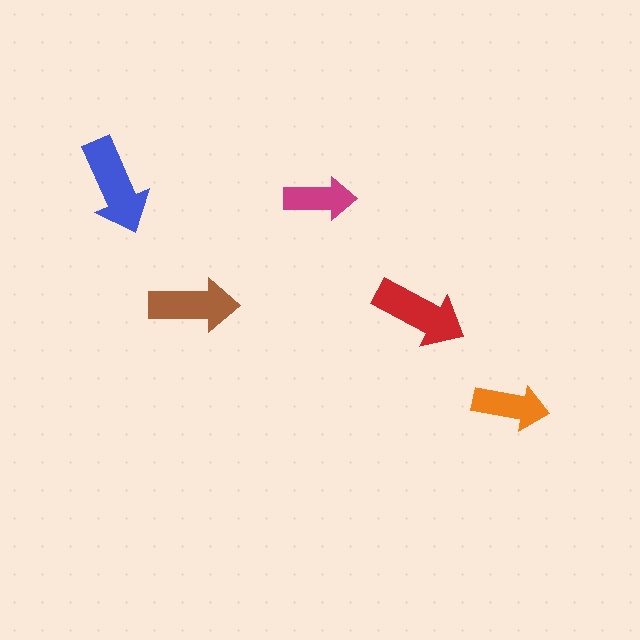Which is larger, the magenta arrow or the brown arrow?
The brown one.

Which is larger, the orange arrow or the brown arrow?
The brown one.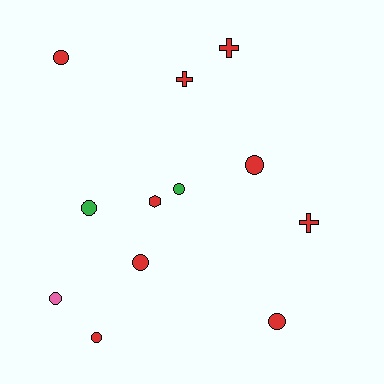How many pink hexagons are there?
There are no pink hexagons.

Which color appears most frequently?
Red, with 9 objects.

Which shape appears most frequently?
Circle, with 8 objects.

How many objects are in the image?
There are 12 objects.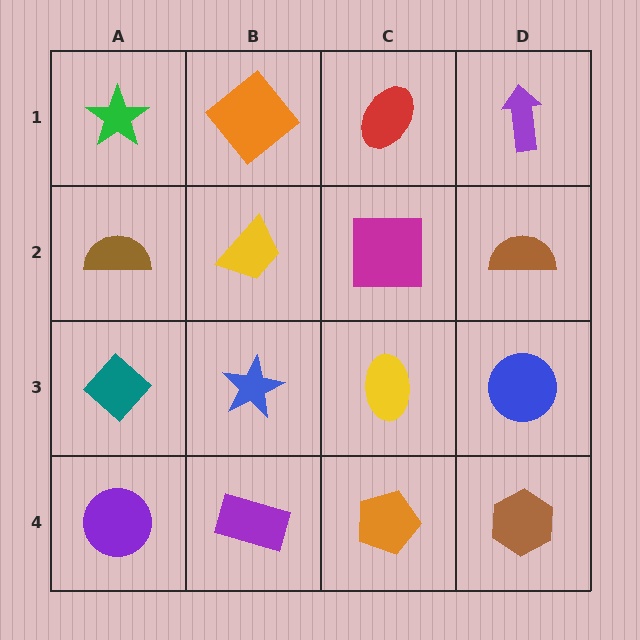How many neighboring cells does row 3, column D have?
3.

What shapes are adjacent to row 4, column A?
A teal diamond (row 3, column A), a purple rectangle (row 4, column B).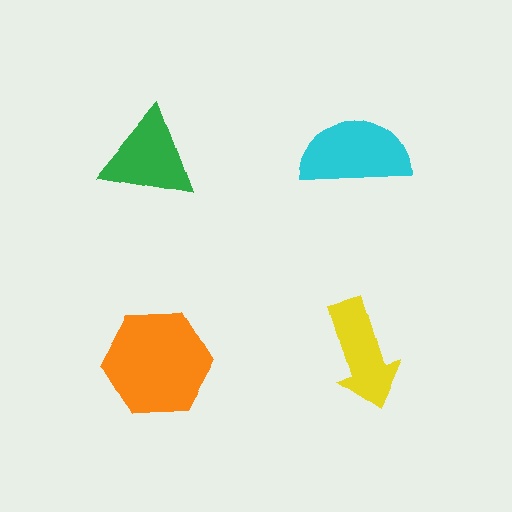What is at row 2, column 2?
A yellow arrow.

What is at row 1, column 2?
A cyan semicircle.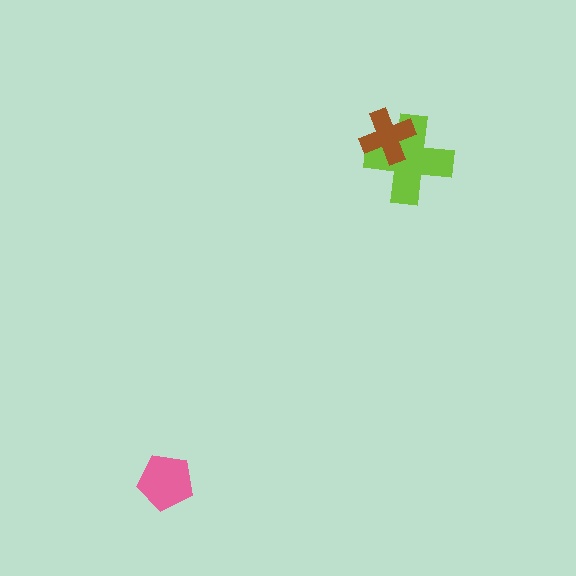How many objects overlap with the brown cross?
1 object overlaps with the brown cross.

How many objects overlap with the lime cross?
1 object overlaps with the lime cross.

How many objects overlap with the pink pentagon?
0 objects overlap with the pink pentagon.